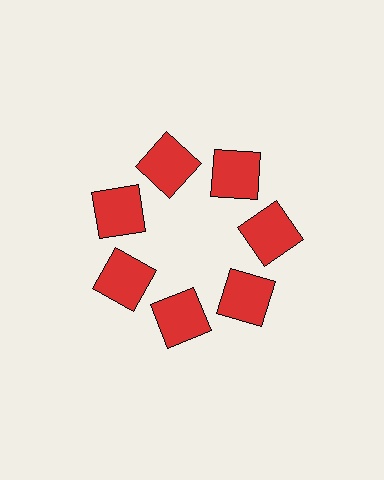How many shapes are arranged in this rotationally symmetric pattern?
There are 7 shapes, arranged in 7 groups of 1.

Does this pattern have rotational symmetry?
Yes, this pattern has 7-fold rotational symmetry. It looks the same after rotating 51 degrees around the center.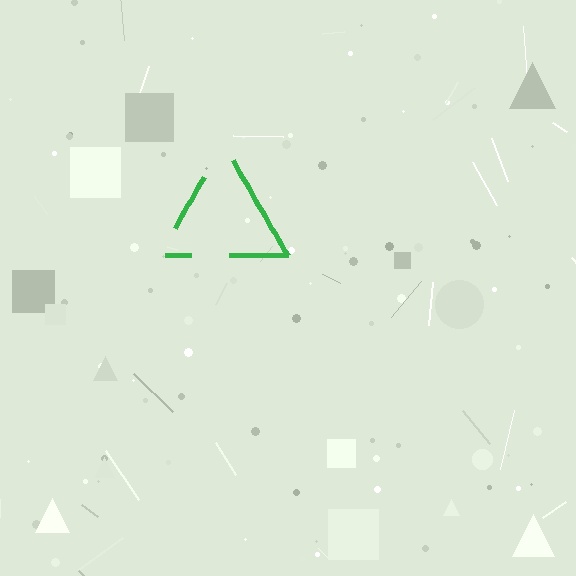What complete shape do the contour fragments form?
The contour fragments form a triangle.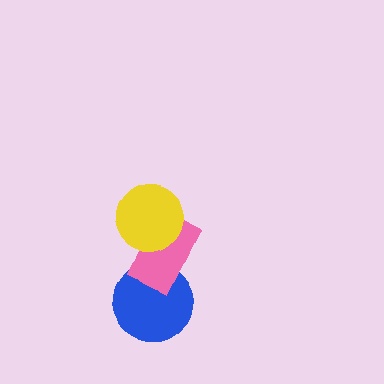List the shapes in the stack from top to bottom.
From top to bottom: the yellow circle, the pink rectangle, the blue circle.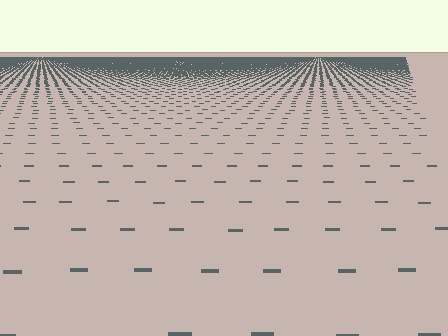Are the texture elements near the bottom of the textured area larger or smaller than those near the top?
Larger. Near the bottom, elements are closer to the viewer and appear at a bigger on-screen size.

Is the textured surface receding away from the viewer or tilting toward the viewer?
The surface is receding away from the viewer. Texture elements get smaller and denser toward the top.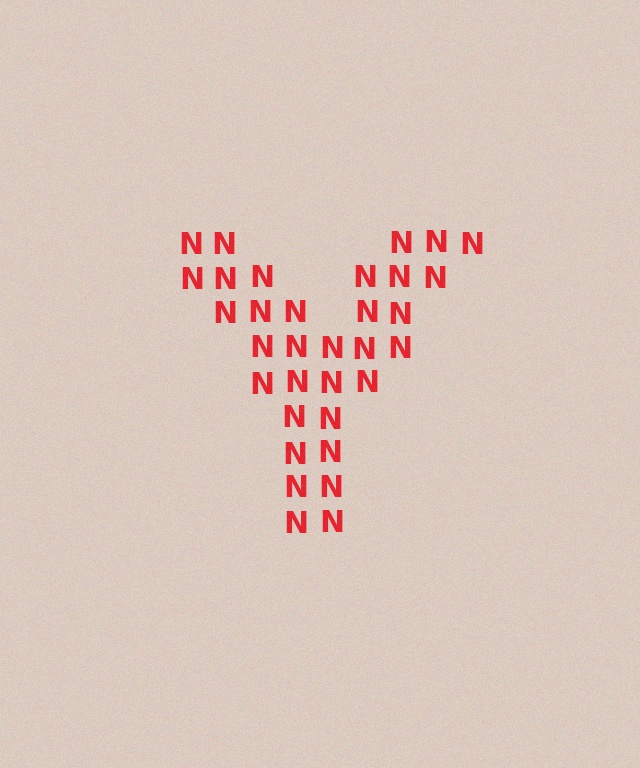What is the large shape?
The large shape is the letter Y.